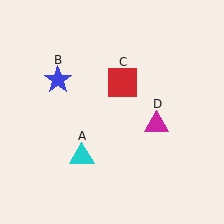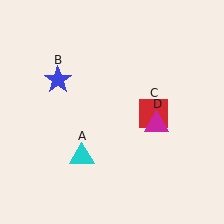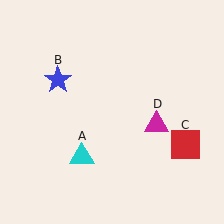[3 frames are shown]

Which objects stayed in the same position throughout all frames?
Cyan triangle (object A) and blue star (object B) and magenta triangle (object D) remained stationary.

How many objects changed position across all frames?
1 object changed position: red square (object C).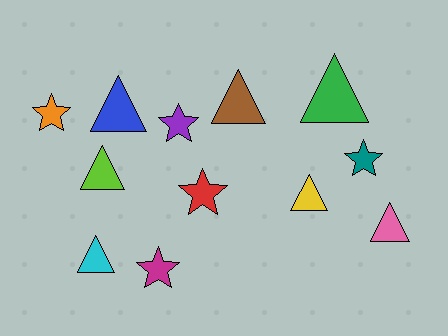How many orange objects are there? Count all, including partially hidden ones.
There is 1 orange object.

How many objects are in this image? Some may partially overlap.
There are 12 objects.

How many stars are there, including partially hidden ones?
There are 5 stars.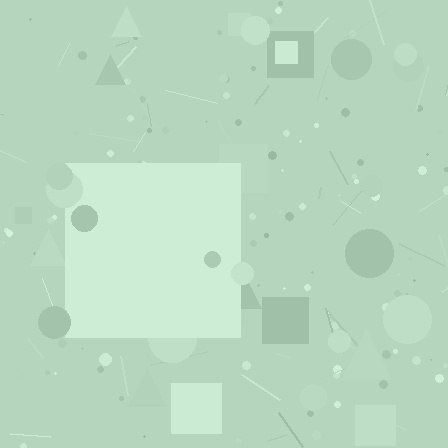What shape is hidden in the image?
A square is hidden in the image.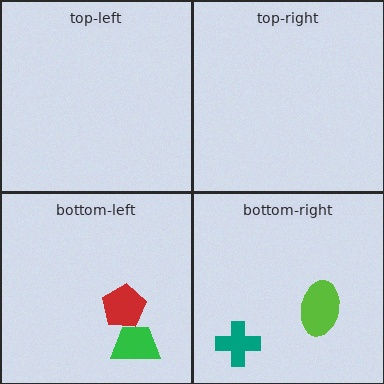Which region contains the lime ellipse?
The bottom-right region.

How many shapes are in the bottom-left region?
2.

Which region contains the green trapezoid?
The bottom-left region.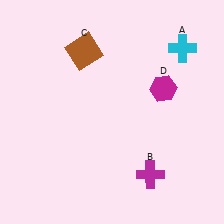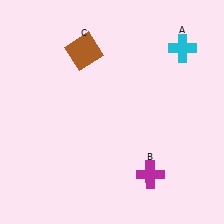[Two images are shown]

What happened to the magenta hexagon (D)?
The magenta hexagon (D) was removed in Image 2. It was in the top-right area of Image 1.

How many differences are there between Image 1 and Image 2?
There is 1 difference between the two images.